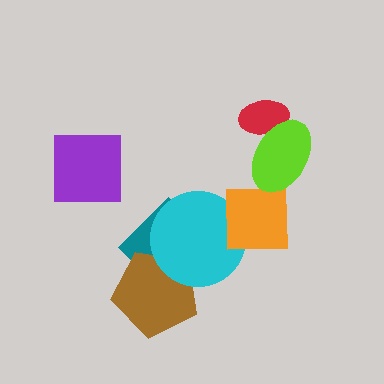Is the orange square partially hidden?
Yes, it is partially covered by another shape.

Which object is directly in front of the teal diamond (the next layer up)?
The brown pentagon is directly in front of the teal diamond.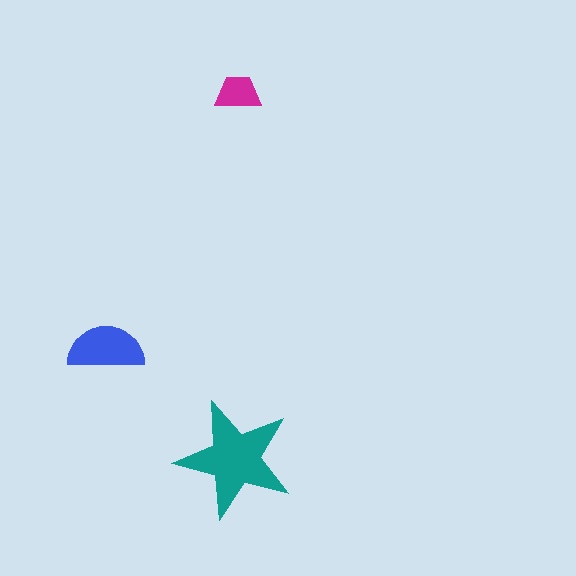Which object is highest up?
The magenta trapezoid is topmost.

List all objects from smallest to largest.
The magenta trapezoid, the blue semicircle, the teal star.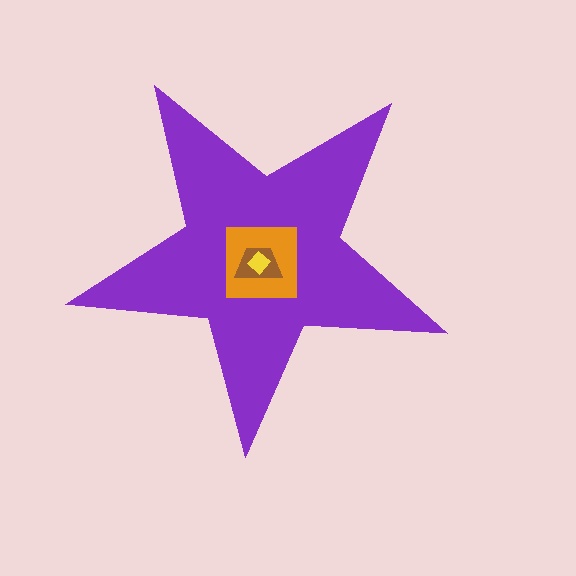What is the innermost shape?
The yellow diamond.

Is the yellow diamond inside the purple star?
Yes.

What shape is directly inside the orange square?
The brown trapezoid.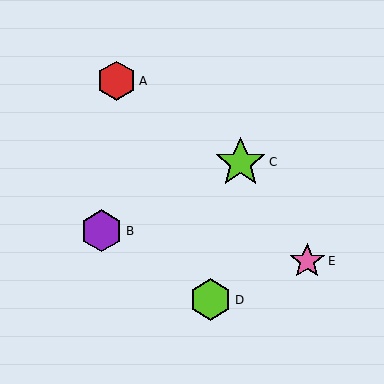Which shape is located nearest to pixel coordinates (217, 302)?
The lime hexagon (labeled D) at (211, 300) is nearest to that location.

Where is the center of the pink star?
The center of the pink star is at (307, 261).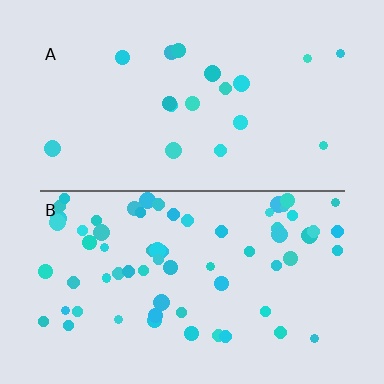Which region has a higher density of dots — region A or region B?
B (the bottom).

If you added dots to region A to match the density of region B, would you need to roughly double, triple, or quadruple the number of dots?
Approximately quadruple.